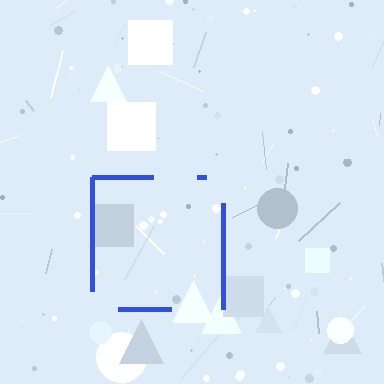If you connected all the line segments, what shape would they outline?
They would outline a square.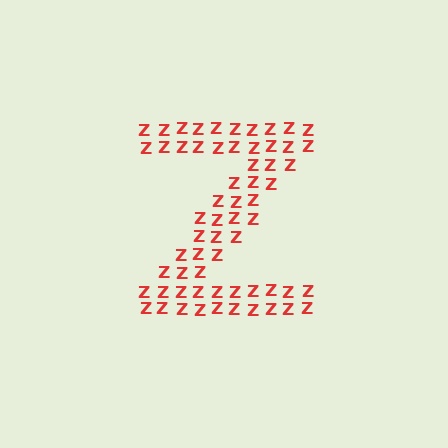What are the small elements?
The small elements are letter Z's.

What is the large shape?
The large shape is the letter Z.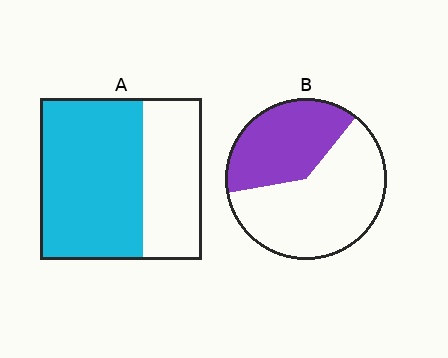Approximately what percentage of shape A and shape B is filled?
A is approximately 65% and B is approximately 40%.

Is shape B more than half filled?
No.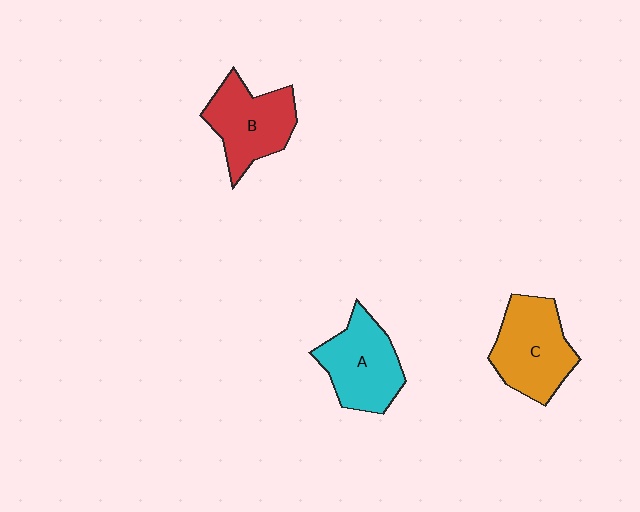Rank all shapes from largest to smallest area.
From largest to smallest: C (orange), A (cyan), B (red).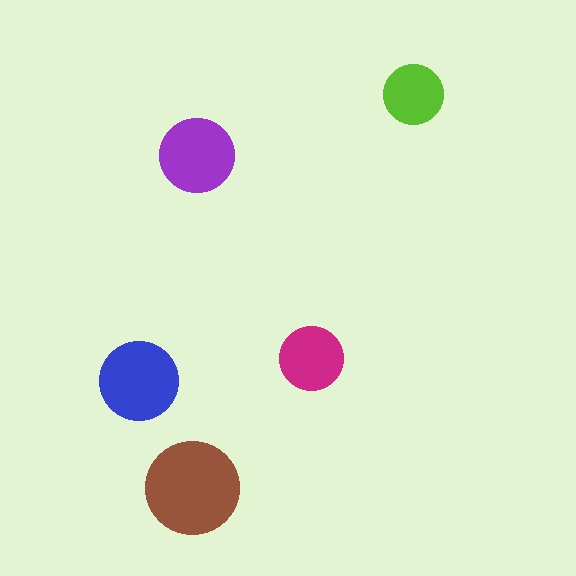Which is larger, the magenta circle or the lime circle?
The magenta one.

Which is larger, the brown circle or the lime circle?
The brown one.